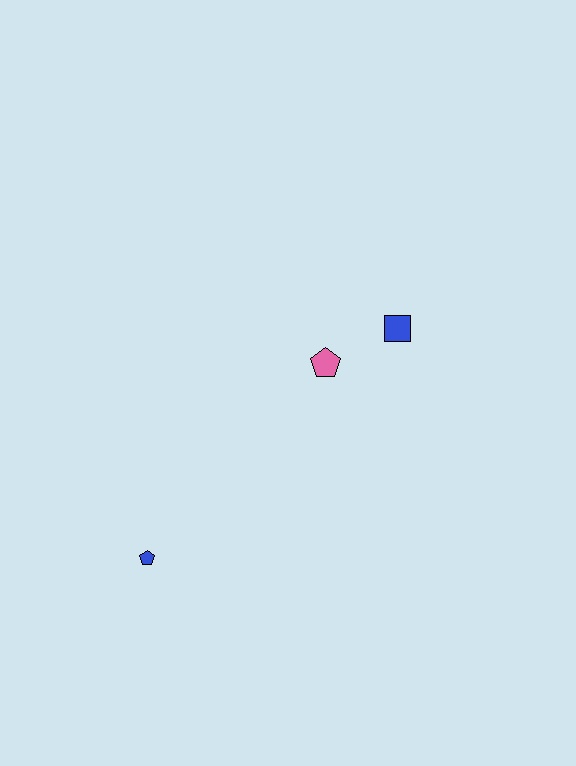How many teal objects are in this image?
There are no teal objects.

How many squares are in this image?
There is 1 square.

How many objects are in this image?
There are 3 objects.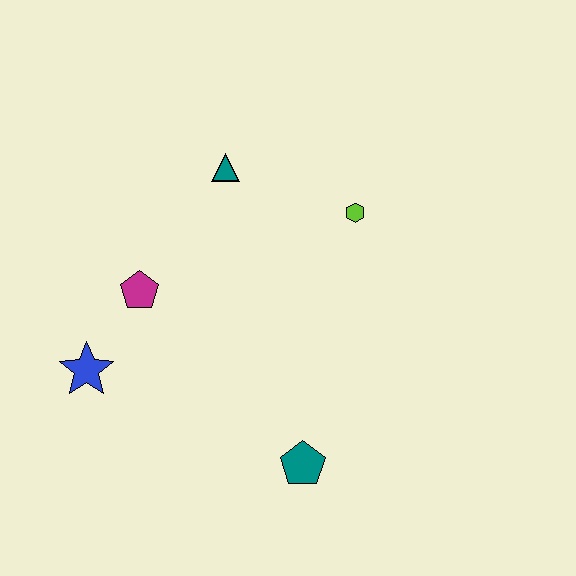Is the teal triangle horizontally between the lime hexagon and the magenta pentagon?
Yes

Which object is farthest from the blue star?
The lime hexagon is farthest from the blue star.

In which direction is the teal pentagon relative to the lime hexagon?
The teal pentagon is below the lime hexagon.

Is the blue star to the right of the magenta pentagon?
No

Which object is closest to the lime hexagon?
The teal triangle is closest to the lime hexagon.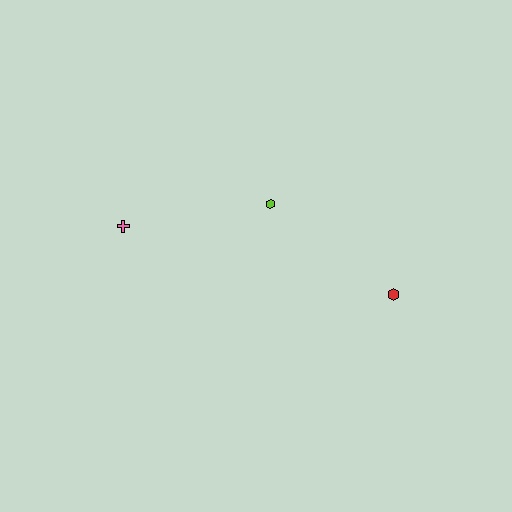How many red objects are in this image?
There is 1 red object.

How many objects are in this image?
There are 3 objects.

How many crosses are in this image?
There is 1 cross.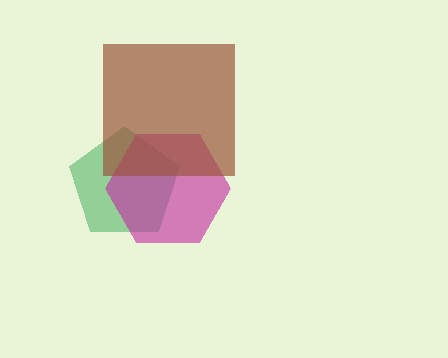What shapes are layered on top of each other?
The layered shapes are: a green pentagon, a magenta hexagon, a brown square.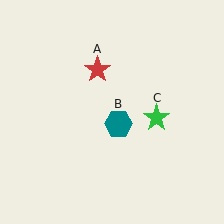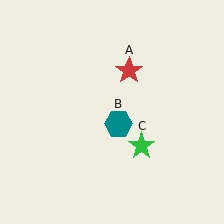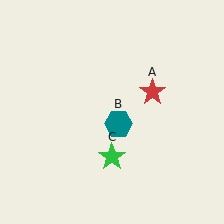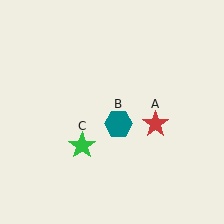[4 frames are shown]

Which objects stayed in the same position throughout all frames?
Teal hexagon (object B) remained stationary.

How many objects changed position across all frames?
2 objects changed position: red star (object A), green star (object C).